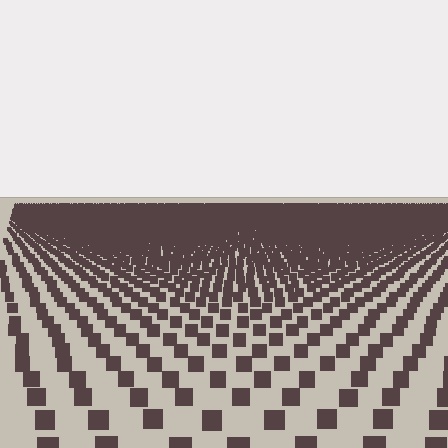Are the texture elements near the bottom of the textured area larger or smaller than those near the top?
Larger. Near the bottom, elements are closer to the viewer and appear at a bigger on-screen size.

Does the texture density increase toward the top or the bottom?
Density increases toward the top.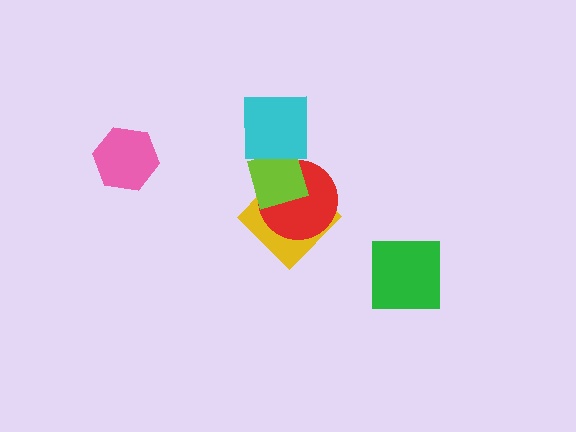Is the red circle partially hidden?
Yes, it is partially covered by another shape.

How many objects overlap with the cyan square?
1 object overlaps with the cyan square.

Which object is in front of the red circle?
The lime diamond is in front of the red circle.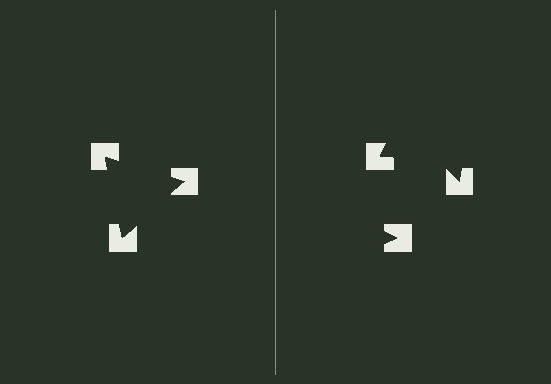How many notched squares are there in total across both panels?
6 — 3 on each side.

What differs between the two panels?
The notched squares are positioned identically on both sides; only the wedge orientations differ. On the left they align to a triangle; on the right they are misaligned.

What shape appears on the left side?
An illusory triangle.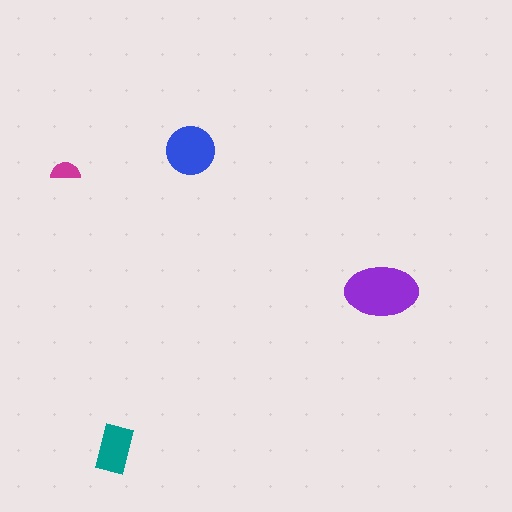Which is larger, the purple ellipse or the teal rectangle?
The purple ellipse.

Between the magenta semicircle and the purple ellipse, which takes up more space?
The purple ellipse.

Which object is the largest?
The purple ellipse.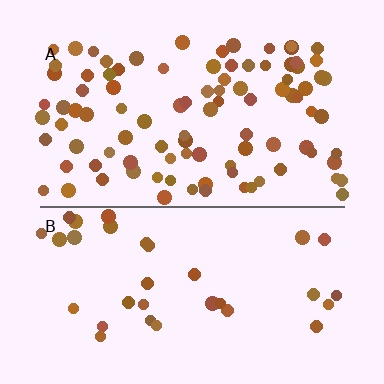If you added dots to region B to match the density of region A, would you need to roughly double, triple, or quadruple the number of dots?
Approximately triple.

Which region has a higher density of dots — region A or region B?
A (the top).